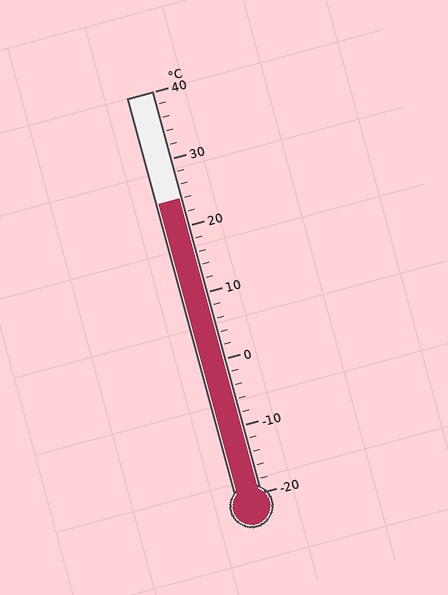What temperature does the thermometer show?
The thermometer shows approximately 24°C.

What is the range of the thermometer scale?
The thermometer scale ranges from -20°C to 40°C.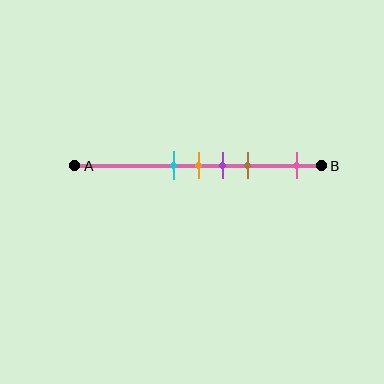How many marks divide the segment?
There are 5 marks dividing the segment.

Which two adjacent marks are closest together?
The cyan and orange marks are the closest adjacent pair.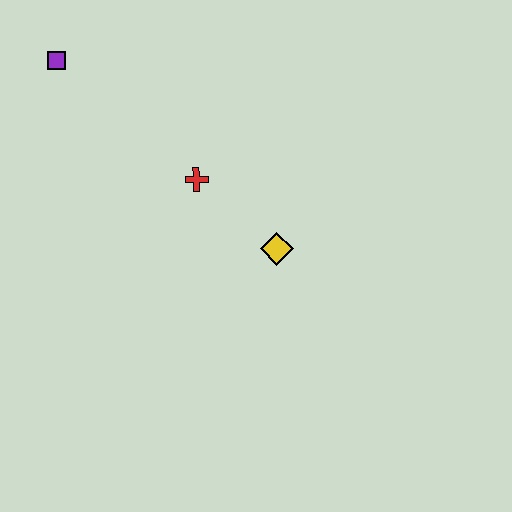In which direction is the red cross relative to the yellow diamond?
The red cross is to the left of the yellow diamond.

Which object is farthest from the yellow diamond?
The purple square is farthest from the yellow diamond.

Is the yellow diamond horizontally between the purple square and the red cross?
No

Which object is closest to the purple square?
The red cross is closest to the purple square.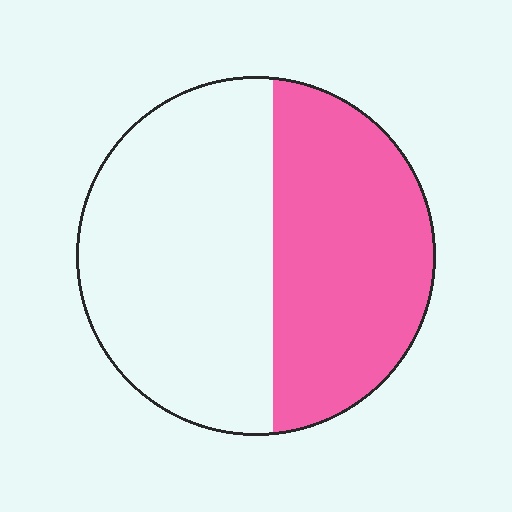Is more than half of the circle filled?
No.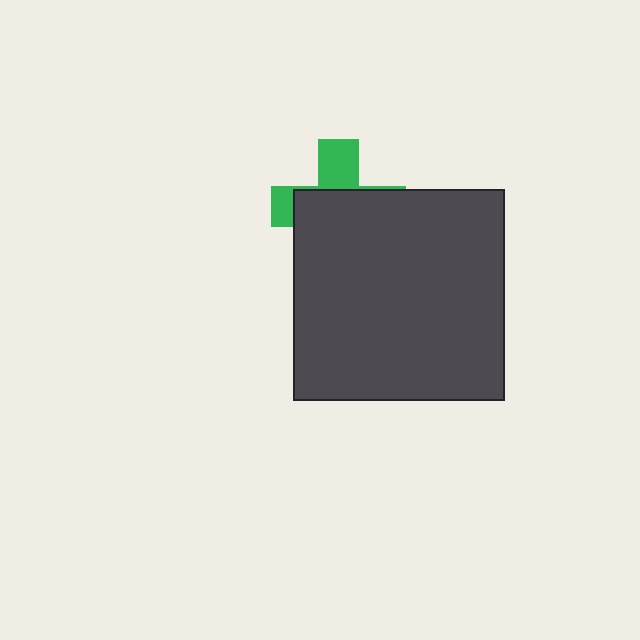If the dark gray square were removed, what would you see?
You would see the complete green cross.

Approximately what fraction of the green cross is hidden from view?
Roughly 65% of the green cross is hidden behind the dark gray square.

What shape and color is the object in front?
The object in front is a dark gray square.